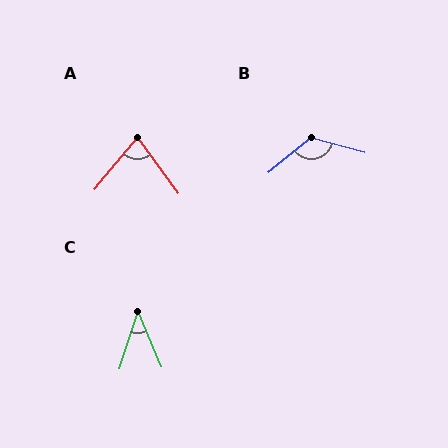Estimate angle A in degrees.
Approximately 76 degrees.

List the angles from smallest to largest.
C (41°), A (76°), B (126°).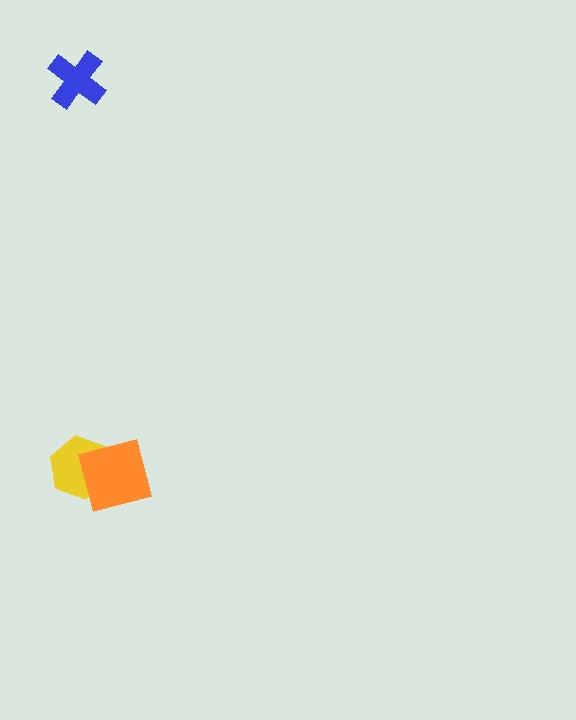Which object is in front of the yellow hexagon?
The orange square is in front of the yellow hexagon.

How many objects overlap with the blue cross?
0 objects overlap with the blue cross.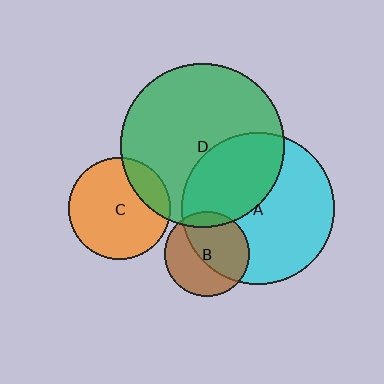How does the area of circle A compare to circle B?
Approximately 3.2 times.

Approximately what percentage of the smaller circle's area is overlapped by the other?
Approximately 10%.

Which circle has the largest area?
Circle D (green).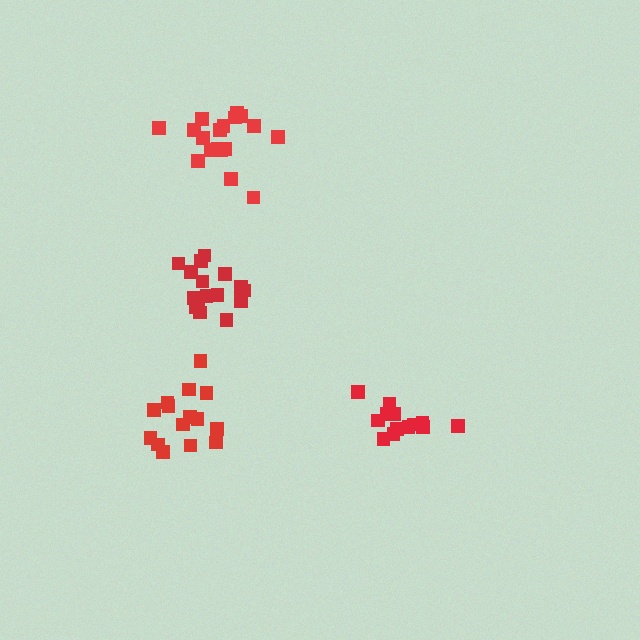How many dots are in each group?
Group 1: 18 dots, Group 2: 13 dots, Group 3: 15 dots, Group 4: 16 dots (62 total).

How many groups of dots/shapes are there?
There are 4 groups.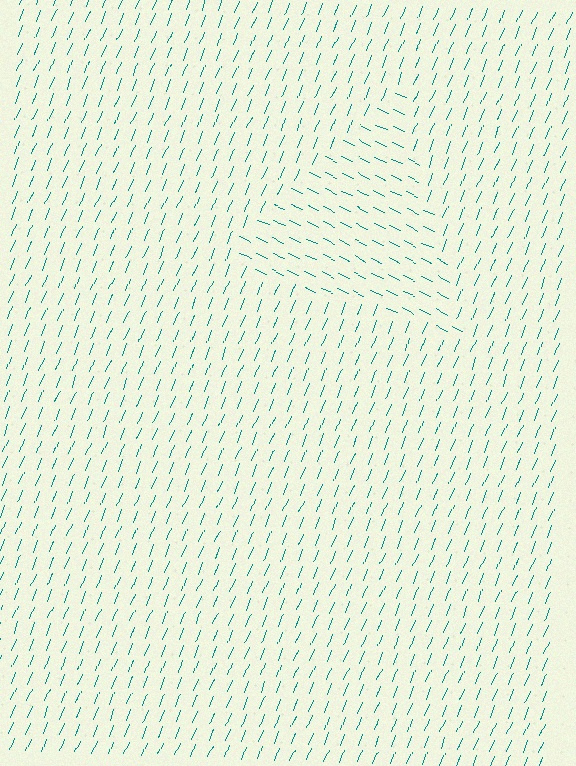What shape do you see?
I see a triangle.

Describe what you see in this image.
The image is filled with small teal line segments. A triangle region in the image has lines oriented differently from the surrounding lines, creating a visible texture boundary.